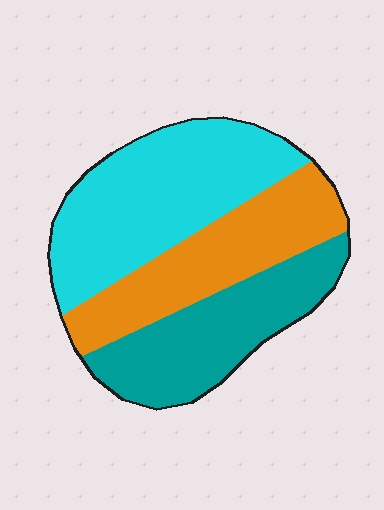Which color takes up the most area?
Cyan, at roughly 40%.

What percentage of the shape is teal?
Teal takes up about one third (1/3) of the shape.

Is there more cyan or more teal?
Cyan.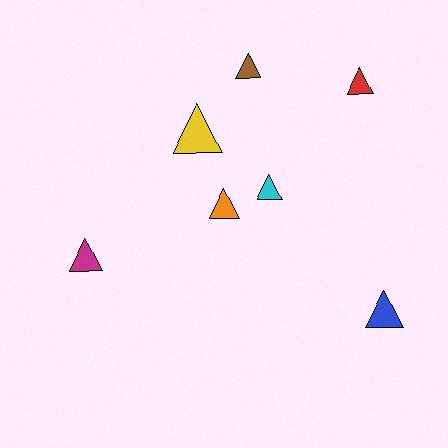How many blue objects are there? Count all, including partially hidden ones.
There is 1 blue object.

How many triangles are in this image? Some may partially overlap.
There are 7 triangles.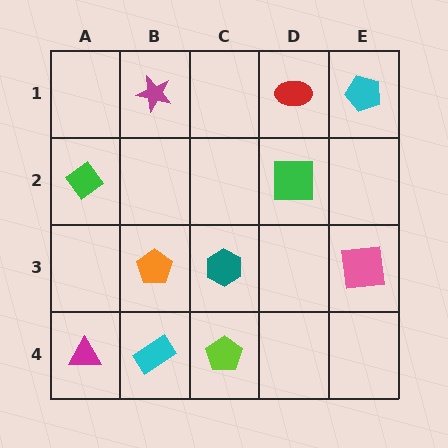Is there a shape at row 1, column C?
No, that cell is empty.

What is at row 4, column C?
A lime pentagon.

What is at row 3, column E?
A pink square.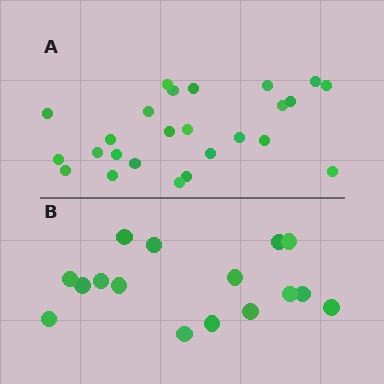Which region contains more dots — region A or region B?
Region A (the top region) has more dots.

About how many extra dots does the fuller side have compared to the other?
Region A has roughly 8 or so more dots than region B.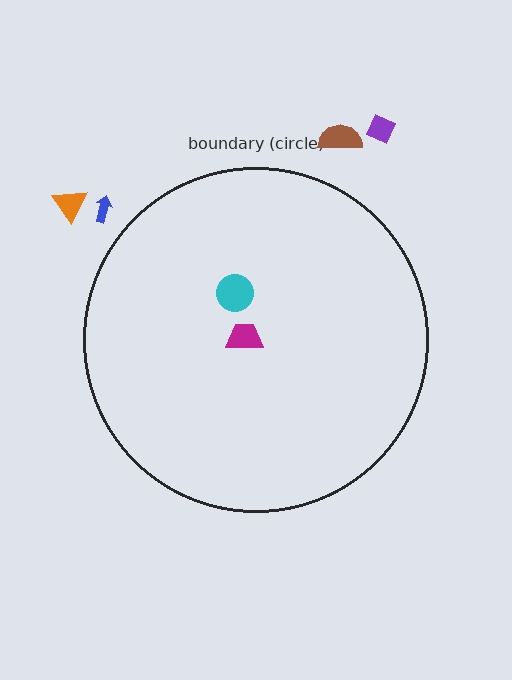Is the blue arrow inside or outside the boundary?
Outside.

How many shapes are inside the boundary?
2 inside, 4 outside.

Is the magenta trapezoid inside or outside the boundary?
Inside.